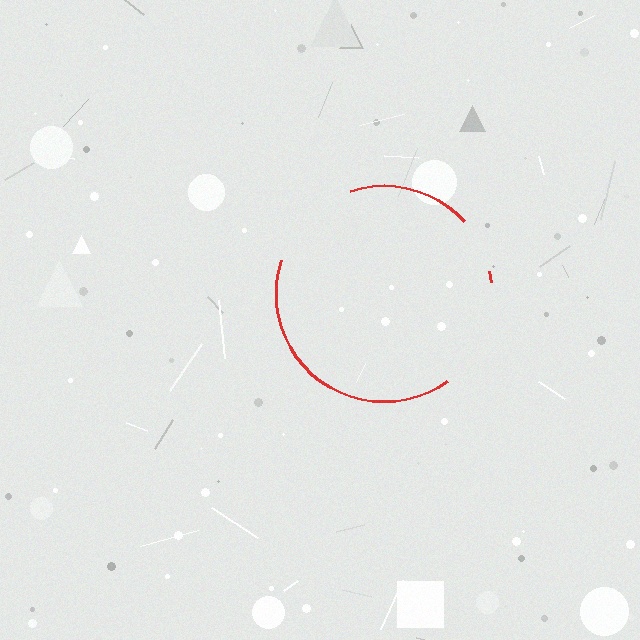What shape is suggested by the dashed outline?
The dashed outline suggests a circle.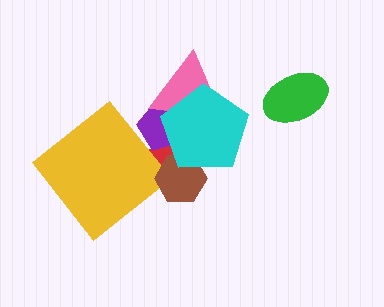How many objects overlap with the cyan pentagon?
4 objects overlap with the cyan pentagon.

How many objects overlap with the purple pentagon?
3 objects overlap with the purple pentagon.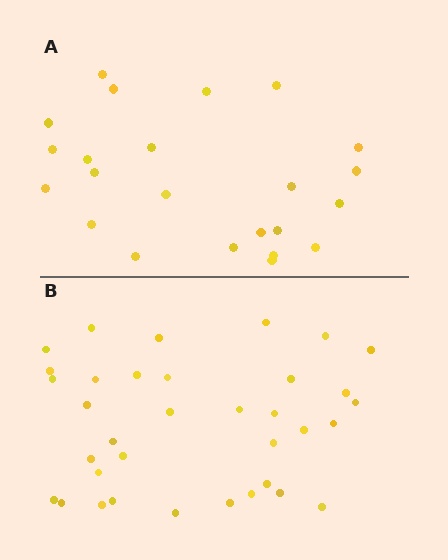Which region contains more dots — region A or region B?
Region B (the bottom region) has more dots.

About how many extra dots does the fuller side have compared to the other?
Region B has roughly 12 or so more dots than region A.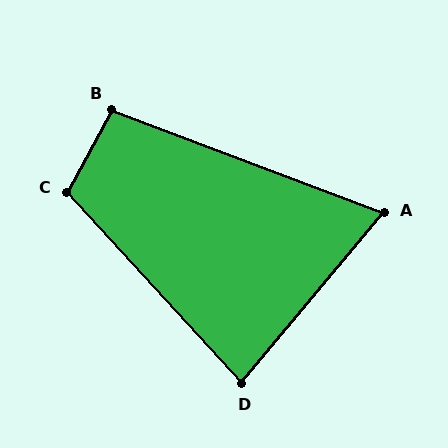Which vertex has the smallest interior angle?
A, at approximately 71 degrees.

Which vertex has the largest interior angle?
C, at approximately 109 degrees.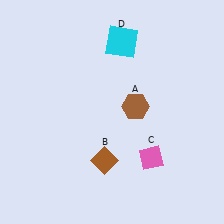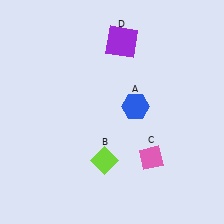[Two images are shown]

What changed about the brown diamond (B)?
In Image 1, B is brown. In Image 2, it changed to lime.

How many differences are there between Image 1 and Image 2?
There are 3 differences between the two images.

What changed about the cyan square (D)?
In Image 1, D is cyan. In Image 2, it changed to purple.